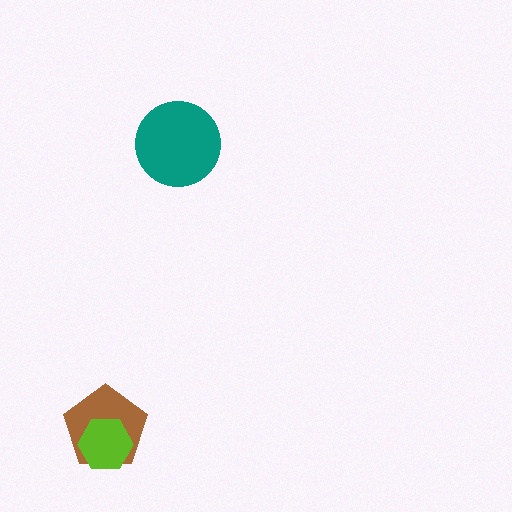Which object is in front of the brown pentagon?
The lime hexagon is in front of the brown pentagon.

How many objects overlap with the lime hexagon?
1 object overlaps with the lime hexagon.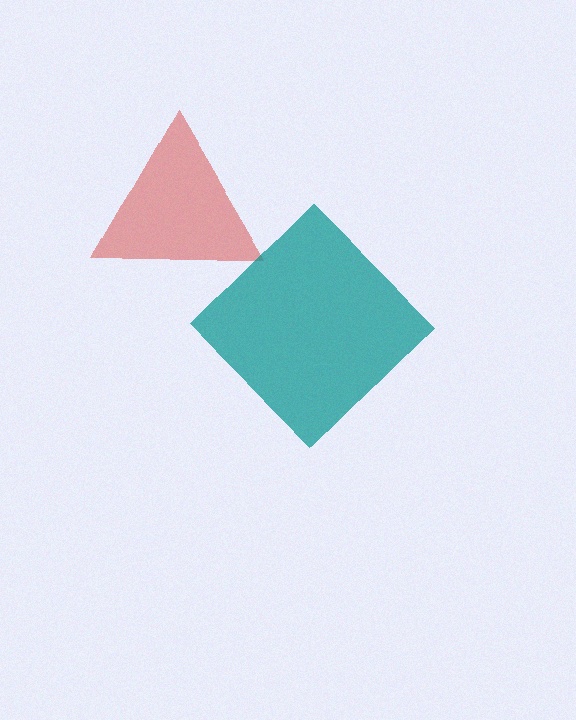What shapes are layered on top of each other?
The layered shapes are: a red triangle, a teal diamond.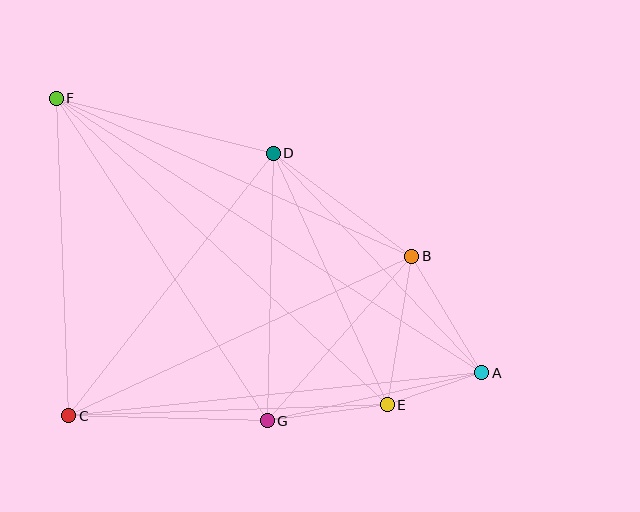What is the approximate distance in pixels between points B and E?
The distance between B and E is approximately 151 pixels.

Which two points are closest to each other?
Points A and E are closest to each other.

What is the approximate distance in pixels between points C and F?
The distance between C and F is approximately 318 pixels.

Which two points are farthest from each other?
Points A and F are farthest from each other.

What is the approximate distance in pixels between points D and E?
The distance between D and E is approximately 276 pixels.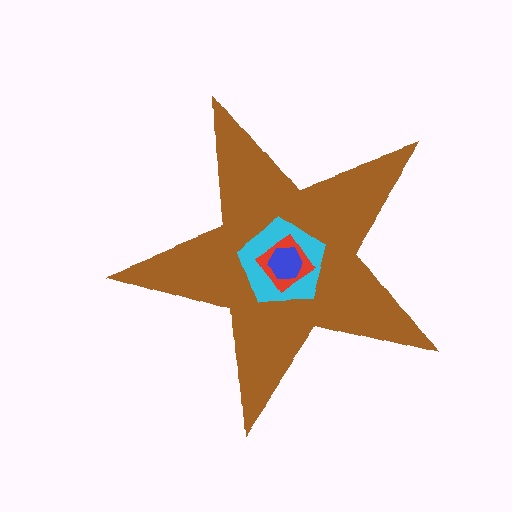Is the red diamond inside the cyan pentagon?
Yes.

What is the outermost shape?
The brown star.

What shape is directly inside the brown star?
The cyan pentagon.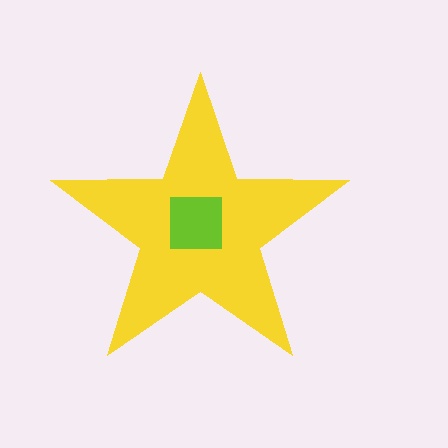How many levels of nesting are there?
2.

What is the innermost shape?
The lime square.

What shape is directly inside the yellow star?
The lime square.